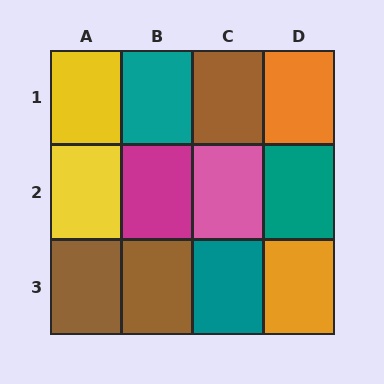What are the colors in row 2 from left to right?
Yellow, magenta, pink, teal.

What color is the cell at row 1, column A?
Yellow.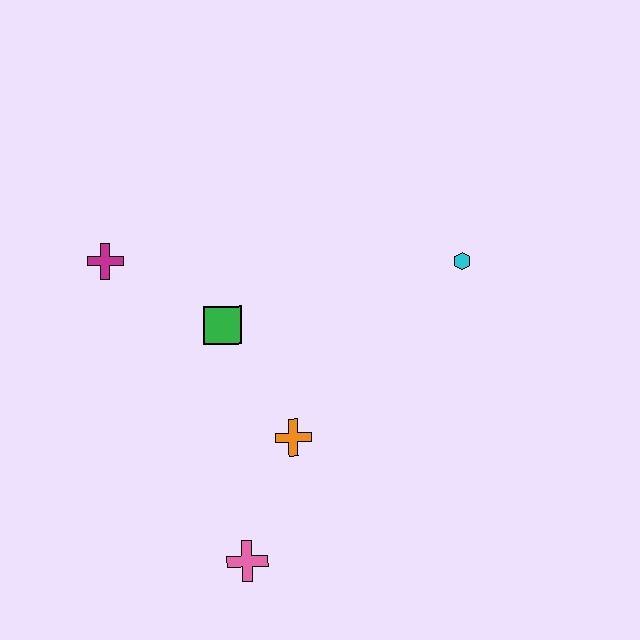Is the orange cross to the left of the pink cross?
No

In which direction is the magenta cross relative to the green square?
The magenta cross is to the left of the green square.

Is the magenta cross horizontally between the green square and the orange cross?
No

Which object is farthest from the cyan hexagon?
The pink cross is farthest from the cyan hexagon.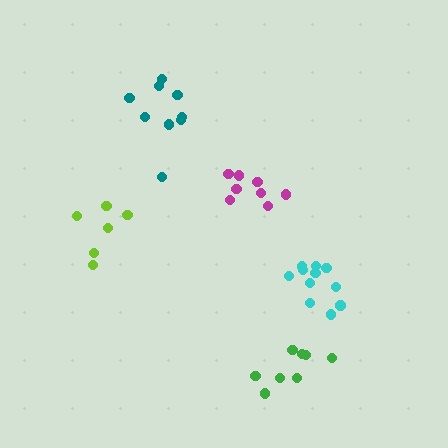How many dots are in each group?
Group 1: 9 dots, Group 2: 8 dots, Group 3: 8 dots, Group 4: 6 dots, Group 5: 11 dots (42 total).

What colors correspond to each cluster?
The clusters are colored: teal, magenta, green, lime, cyan.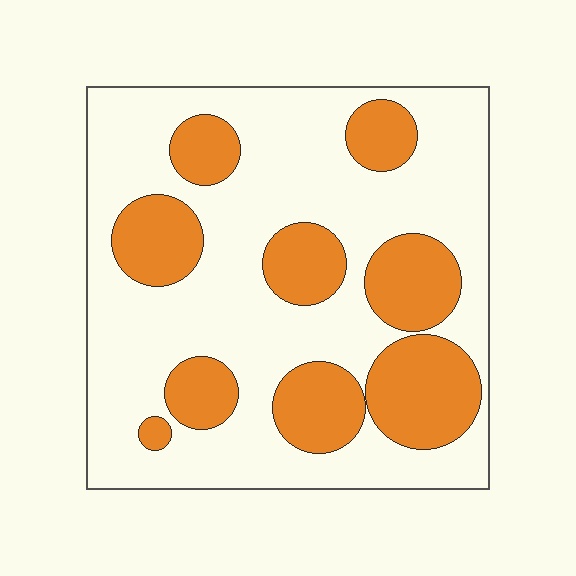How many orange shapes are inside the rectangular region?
9.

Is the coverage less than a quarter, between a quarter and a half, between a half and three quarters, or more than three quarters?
Between a quarter and a half.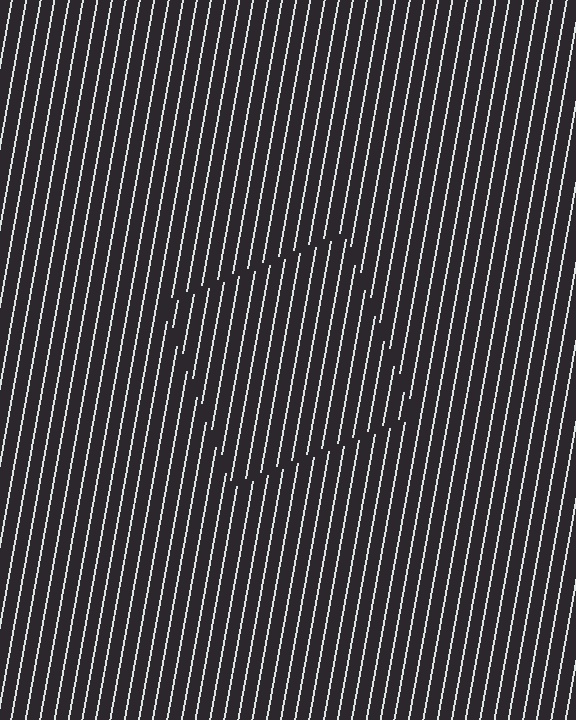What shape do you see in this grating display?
An illusory square. The interior of the shape contains the same grating, shifted by half a period — the contour is defined by the phase discontinuity where line-ends from the inner and outer gratings abut.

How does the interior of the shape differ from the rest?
The interior of the shape contains the same grating, shifted by half a period — the contour is defined by the phase discontinuity where line-ends from the inner and outer gratings abut.